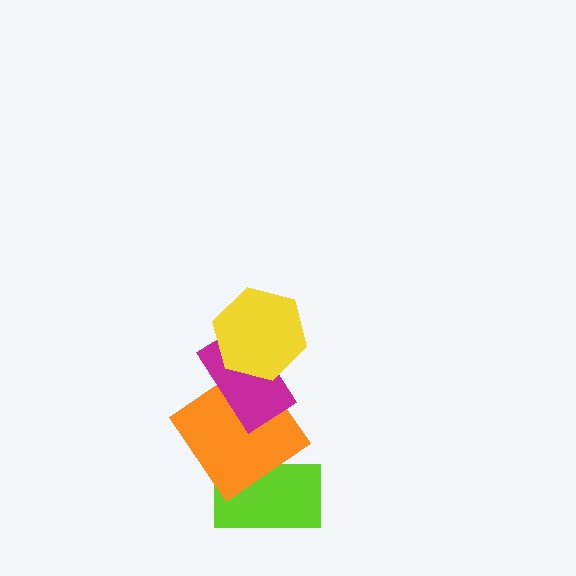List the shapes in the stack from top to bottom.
From top to bottom: the yellow hexagon, the magenta rectangle, the orange diamond, the lime rectangle.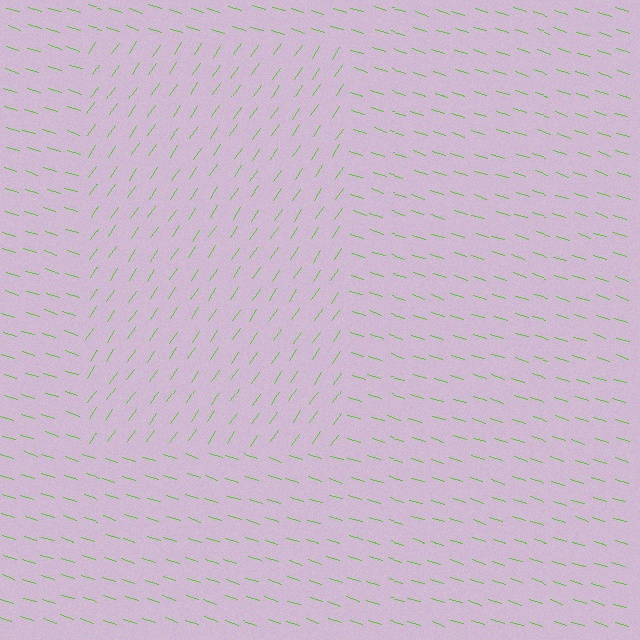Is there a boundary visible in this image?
Yes, there is a texture boundary formed by a change in line orientation.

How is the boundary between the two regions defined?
The boundary is defined purely by a change in line orientation (approximately 73 degrees difference). All lines are the same color and thickness.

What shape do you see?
I see a rectangle.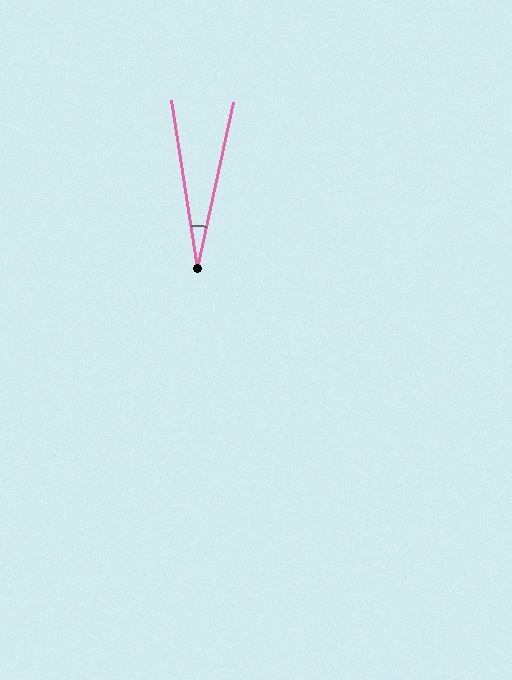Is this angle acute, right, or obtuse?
It is acute.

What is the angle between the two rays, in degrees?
Approximately 21 degrees.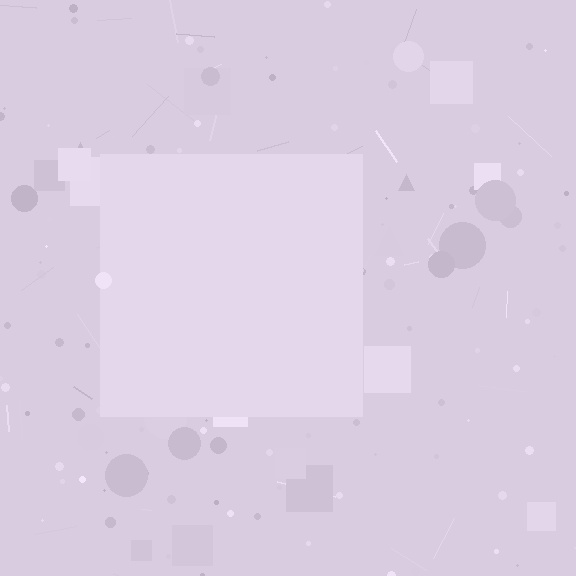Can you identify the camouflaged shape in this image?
The camouflaged shape is a square.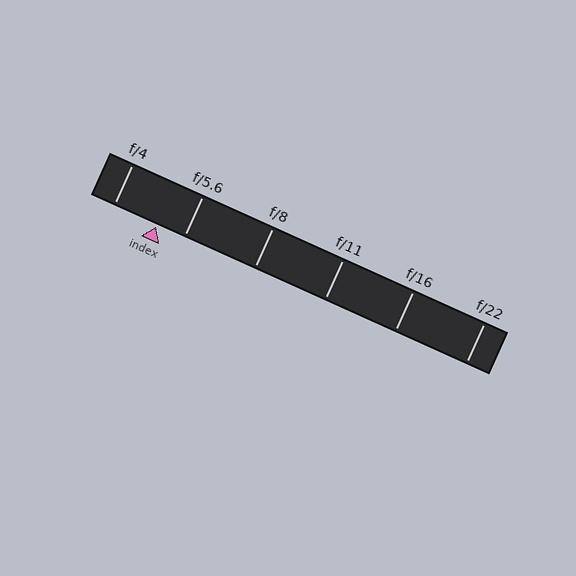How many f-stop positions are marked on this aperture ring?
There are 6 f-stop positions marked.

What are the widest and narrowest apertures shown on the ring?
The widest aperture shown is f/4 and the narrowest is f/22.